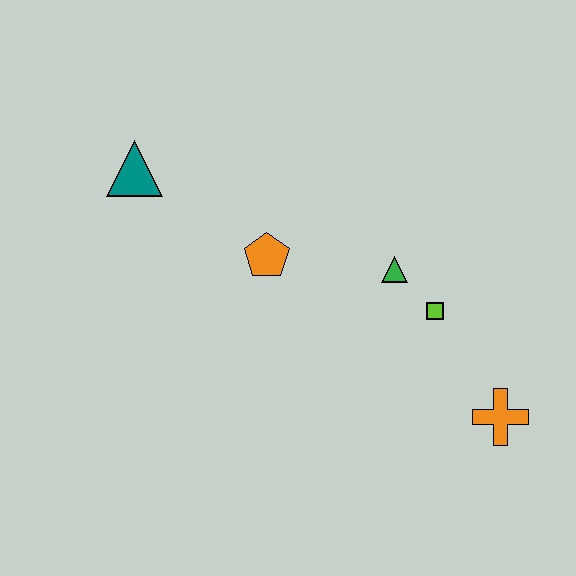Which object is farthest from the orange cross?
The teal triangle is farthest from the orange cross.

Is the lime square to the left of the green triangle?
No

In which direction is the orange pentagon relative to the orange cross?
The orange pentagon is to the left of the orange cross.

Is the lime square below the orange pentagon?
Yes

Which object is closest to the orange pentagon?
The green triangle is closest to the orange pentagon.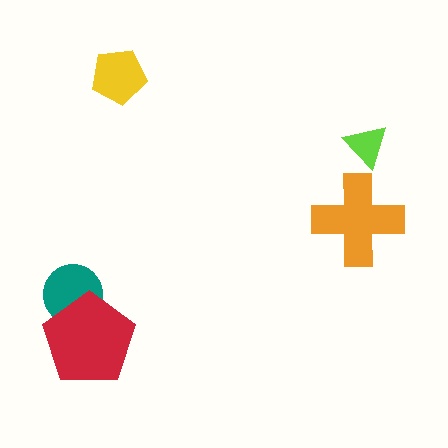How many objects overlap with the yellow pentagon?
0 objects overlap with the yellow pentagon.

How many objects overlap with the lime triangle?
0 objects overlap with the lime triangle.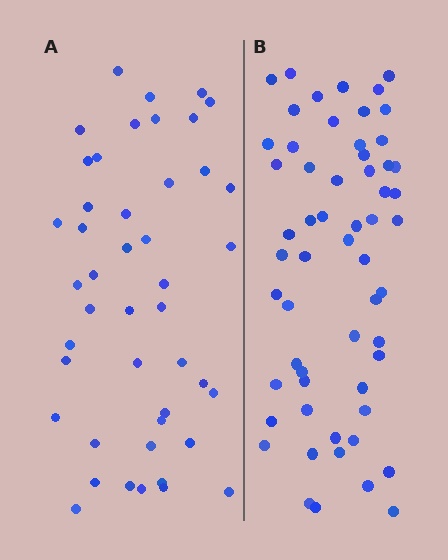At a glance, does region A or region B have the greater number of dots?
Region B (the right region) has more dots.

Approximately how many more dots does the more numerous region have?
Region B has approximately 15 more dots than region A.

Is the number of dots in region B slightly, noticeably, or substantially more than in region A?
Region B has noticeably more, but not dramatically so. The ratio is roughly 1.3 to 1.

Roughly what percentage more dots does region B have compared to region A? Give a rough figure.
About 30% more.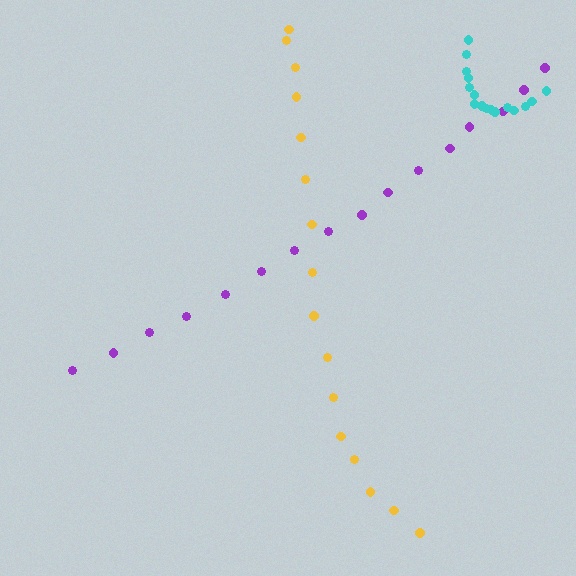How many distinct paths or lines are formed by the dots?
There are 3 distinct paths.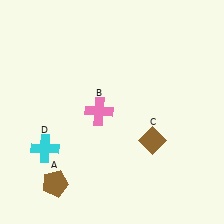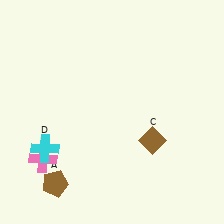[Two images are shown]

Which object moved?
The pink cross (B) moved left.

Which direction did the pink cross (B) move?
The pink cross (B) moved left.